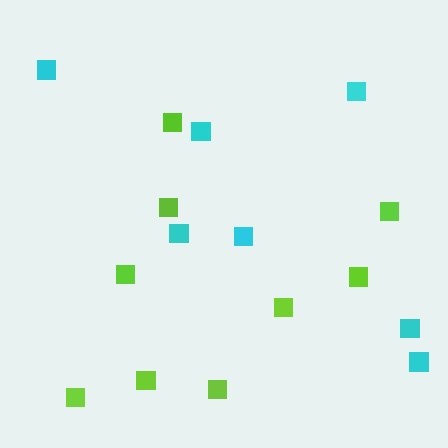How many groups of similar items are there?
There are 2 groups: one group of cyan squares (7) and one group of lime squares (9).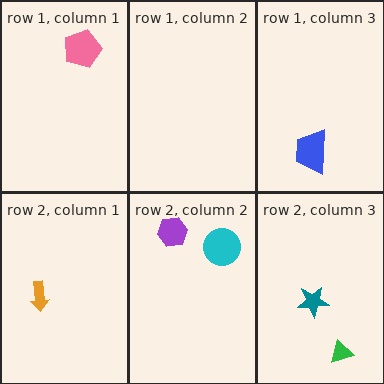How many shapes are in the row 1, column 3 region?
1.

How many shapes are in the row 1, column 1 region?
1.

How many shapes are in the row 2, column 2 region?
2.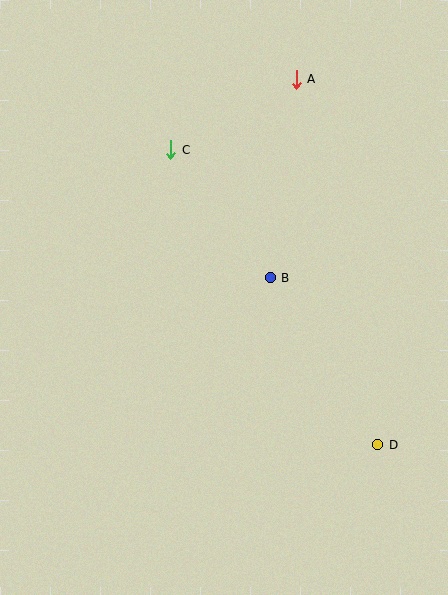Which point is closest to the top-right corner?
Point A is closest to the top-right corner.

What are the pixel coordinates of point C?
Point C is at (171, 150).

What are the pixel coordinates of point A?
Point A is at (296, 79).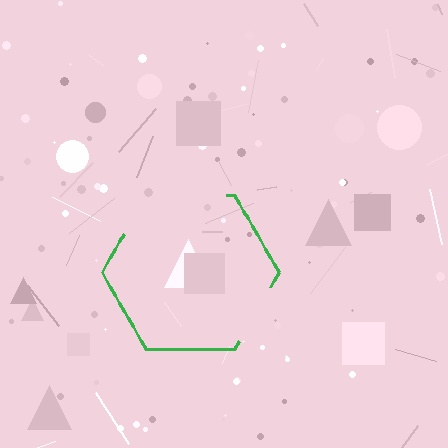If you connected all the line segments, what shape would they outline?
They would outline a hexagon.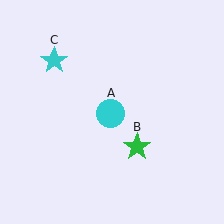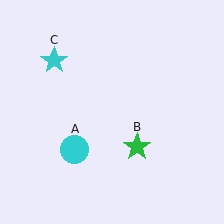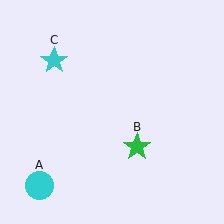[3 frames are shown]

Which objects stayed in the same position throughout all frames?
Green star (object B) and cyan star (object C) remained stationary.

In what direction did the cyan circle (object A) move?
The cyan circle (object A) moved down and to the left.